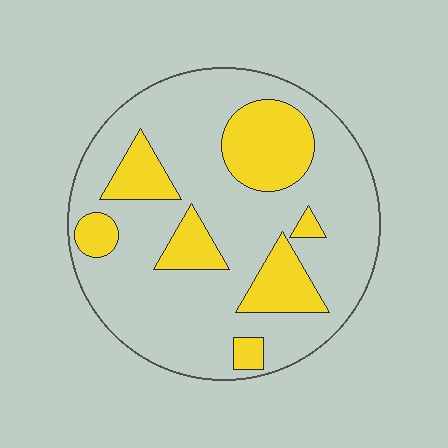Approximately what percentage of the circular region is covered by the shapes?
Approximately 25%.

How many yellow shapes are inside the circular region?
7.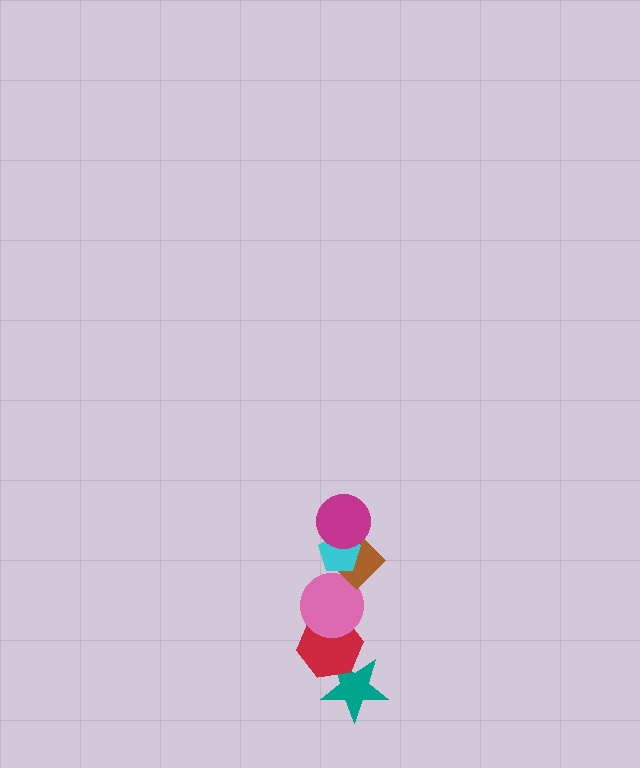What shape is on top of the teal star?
The red hexagon is on top of the teal star.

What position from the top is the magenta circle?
The magenta circle is 1st from the top.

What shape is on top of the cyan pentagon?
The magenta circle is on top of the cyan pentagon.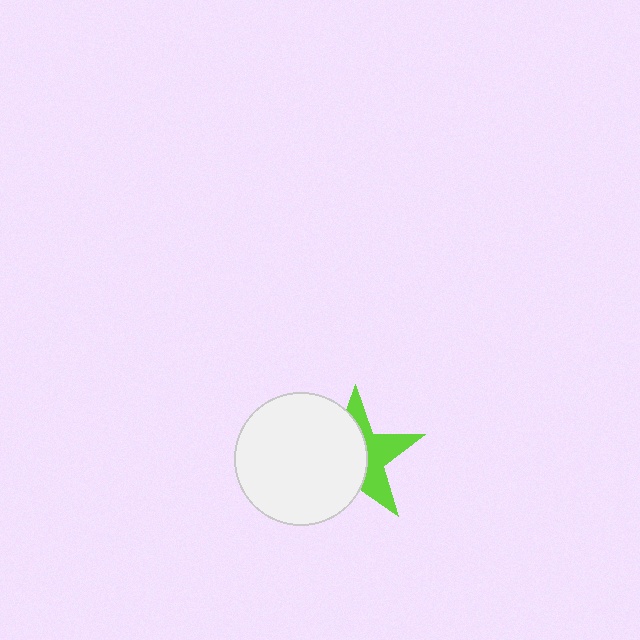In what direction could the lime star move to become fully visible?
The lime star could move right. That would shift it out from behind the white circle entirely.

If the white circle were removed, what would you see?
You would see the complete lime star.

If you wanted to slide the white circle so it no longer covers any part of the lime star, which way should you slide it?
Slide it left — that is the most direct way to separate the two shapes.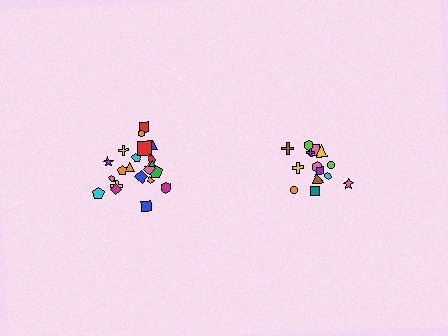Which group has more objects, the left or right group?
The left group.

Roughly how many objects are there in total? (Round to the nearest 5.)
Roughly 35 objects in total.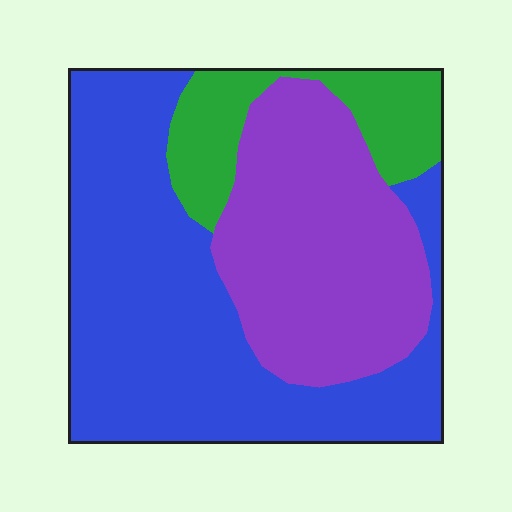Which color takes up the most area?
Blue, at roughly 50%.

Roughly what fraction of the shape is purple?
Purple takes up between a quarter and a half of the shape.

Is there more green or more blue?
Blue.